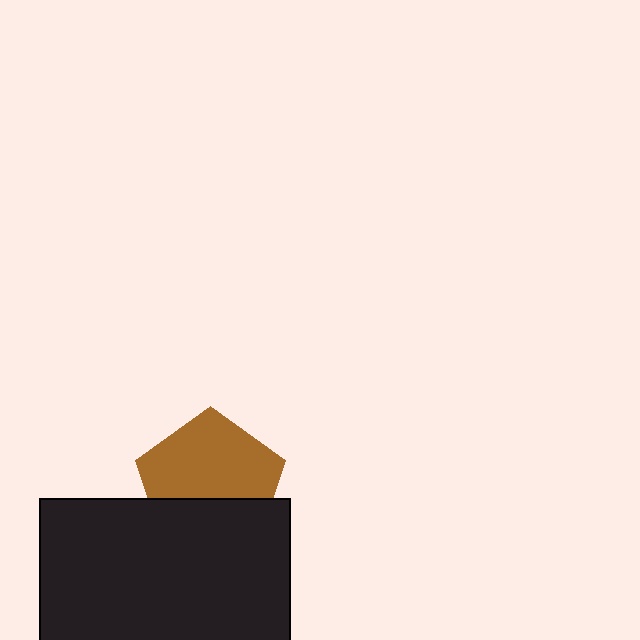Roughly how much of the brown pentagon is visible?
About half of it is visible (roughly 62%).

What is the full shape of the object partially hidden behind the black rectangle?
The partially hidden object is a brown pentagon.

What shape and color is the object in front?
The object in front is a black rectangle.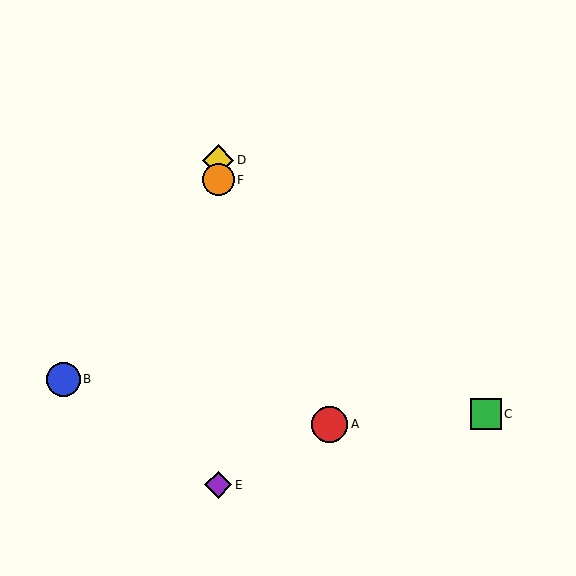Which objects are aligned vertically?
Objects D, E, F are aligned vertically.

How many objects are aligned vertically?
3 objects (D, E, F) are aligned vertically.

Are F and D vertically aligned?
Yes, both are at x≈218.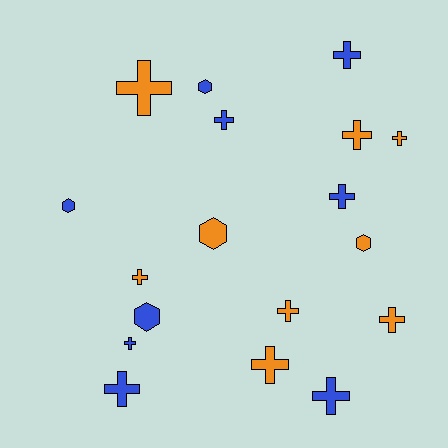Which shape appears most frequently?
Cross, with 13 objects.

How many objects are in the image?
There are 18 objects.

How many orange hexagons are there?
There are 2 orange hexagons.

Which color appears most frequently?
Blue, with 9 objects.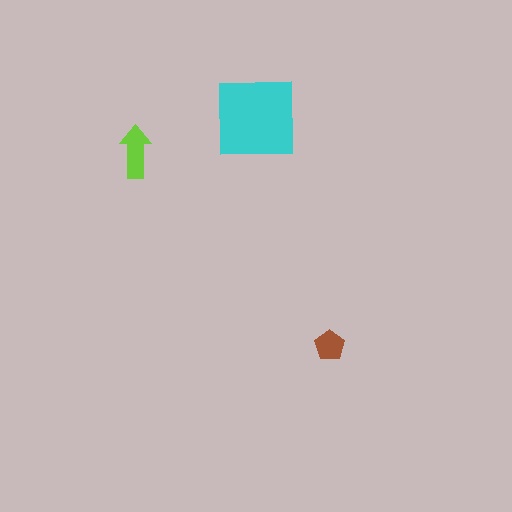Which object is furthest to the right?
The brown pentagon is rightmost.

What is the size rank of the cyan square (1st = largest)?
1st.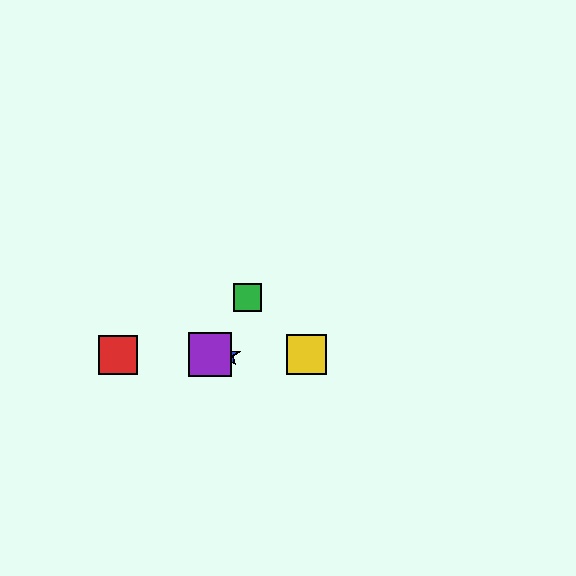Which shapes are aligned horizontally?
The red square, the blue star, the yellow square, the purple square are aligned horizontally.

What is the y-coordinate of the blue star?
The blue star is at y≈355.